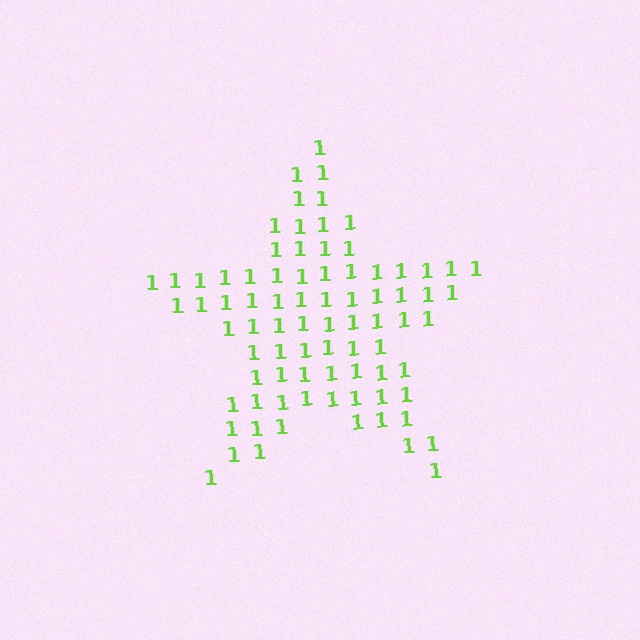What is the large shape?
The large shape is a star.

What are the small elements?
The small elements are digit 1's.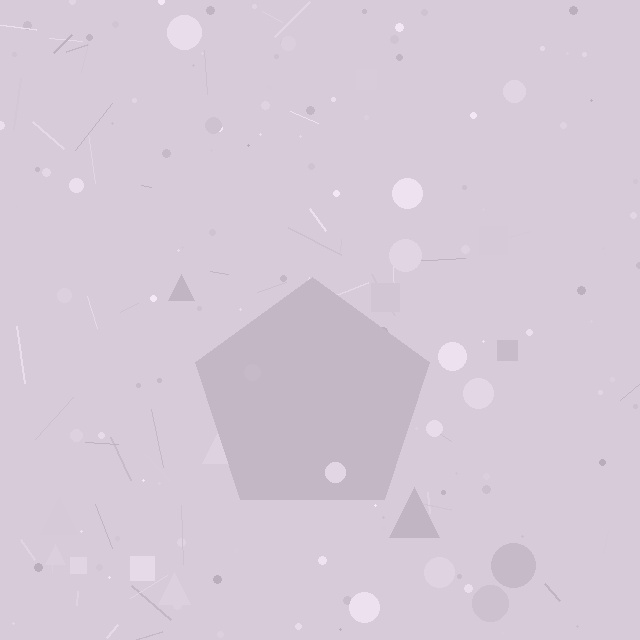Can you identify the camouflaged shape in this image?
The camouflaged shape is a pentagon.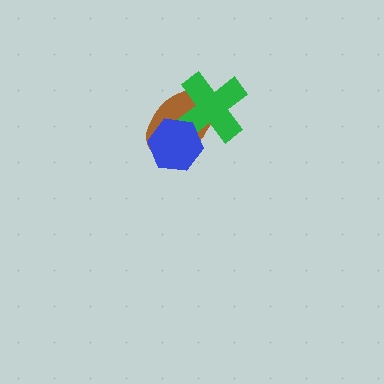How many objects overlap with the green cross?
2 objects overlap with the green cross.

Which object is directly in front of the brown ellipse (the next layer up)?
The green cross is directly in front of the brown ellipse.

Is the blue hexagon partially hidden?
No, no other shape covers it.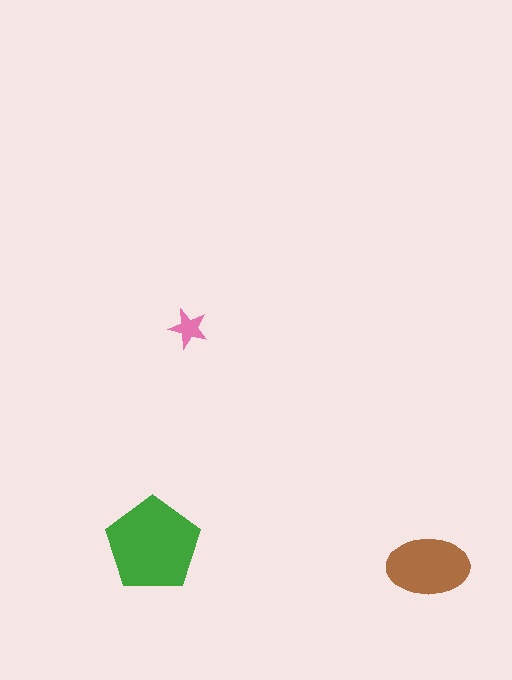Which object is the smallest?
The pink star.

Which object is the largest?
The green pentagon.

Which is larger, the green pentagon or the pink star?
The green pentagon.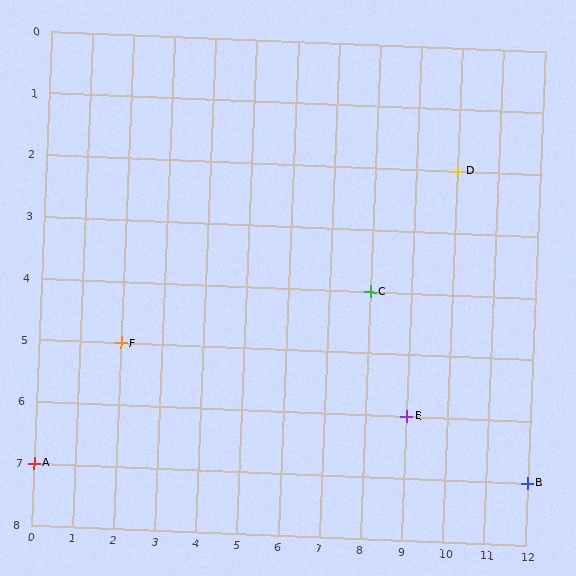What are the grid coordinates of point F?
Point F is at grid coordinates (2, 5).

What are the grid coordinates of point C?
Point C is at grid coordinates (8, 4).